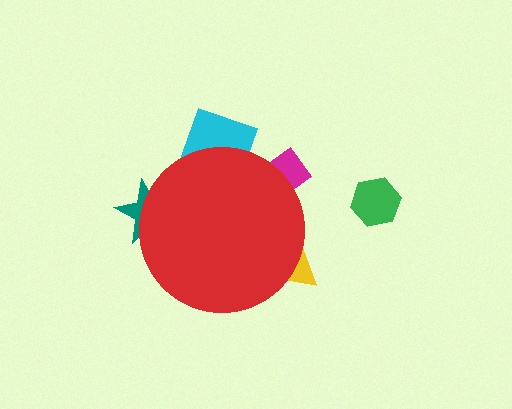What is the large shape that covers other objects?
A red circle.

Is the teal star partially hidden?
Yes, the teal star is partially hidden behind the red circle.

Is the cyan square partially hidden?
Yes, the cyan square is partially hidden behind the red circle.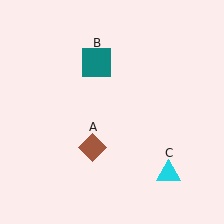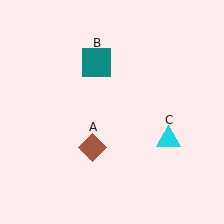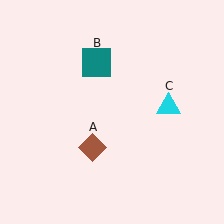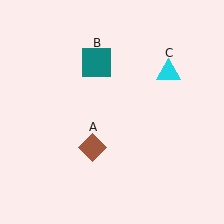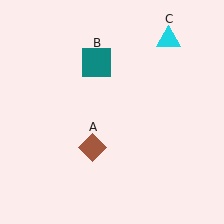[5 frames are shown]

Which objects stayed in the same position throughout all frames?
Brown diamond (object A) and teal square (object B) remained stationary.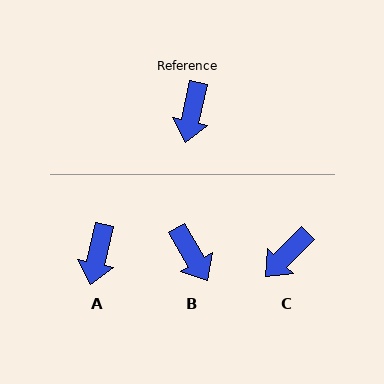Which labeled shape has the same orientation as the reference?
A.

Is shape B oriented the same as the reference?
No, it is off by about 44 degrees.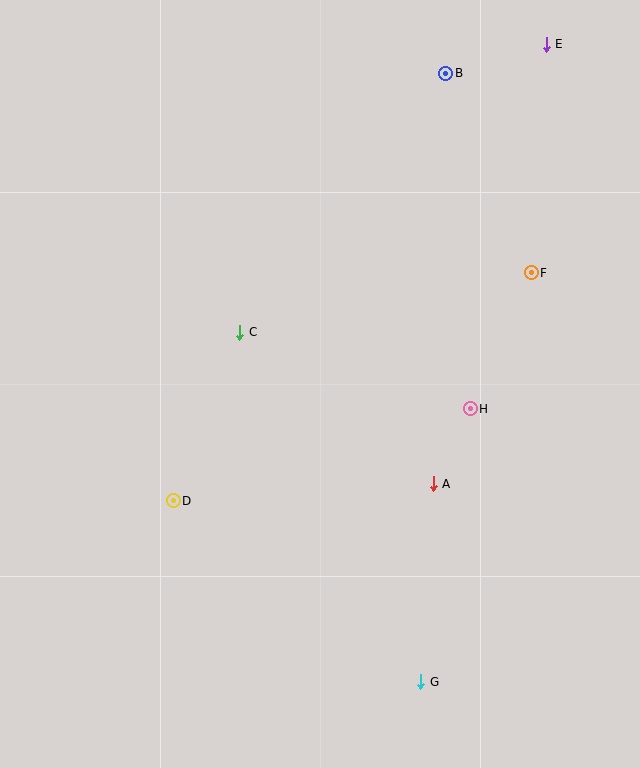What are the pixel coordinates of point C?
Point C is at (240, 332).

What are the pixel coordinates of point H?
Point H is at (470, 409).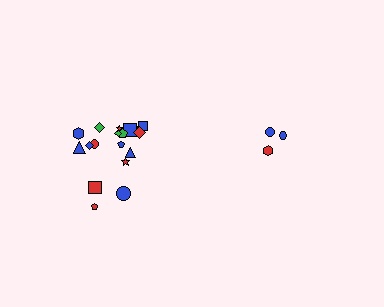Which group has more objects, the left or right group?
The left group.